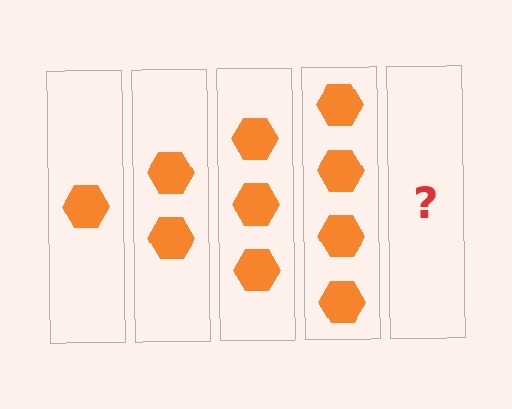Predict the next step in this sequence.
The next step is 5 hexagons.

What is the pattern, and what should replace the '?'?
The pattern is that each step adds one more hexagon. The '?' should be 5 hexagons.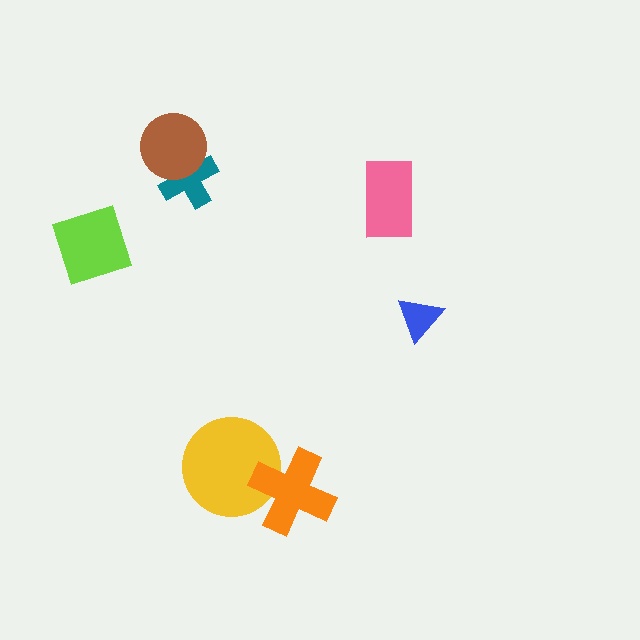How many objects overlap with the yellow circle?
1 object overlaps with the yellow circle.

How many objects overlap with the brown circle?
1 object overlaps with the brown circle.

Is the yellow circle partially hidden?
Yes, it is partially covered by another shape.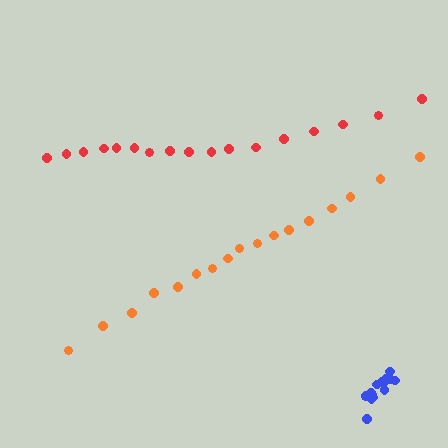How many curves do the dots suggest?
There are 3 distinct paths.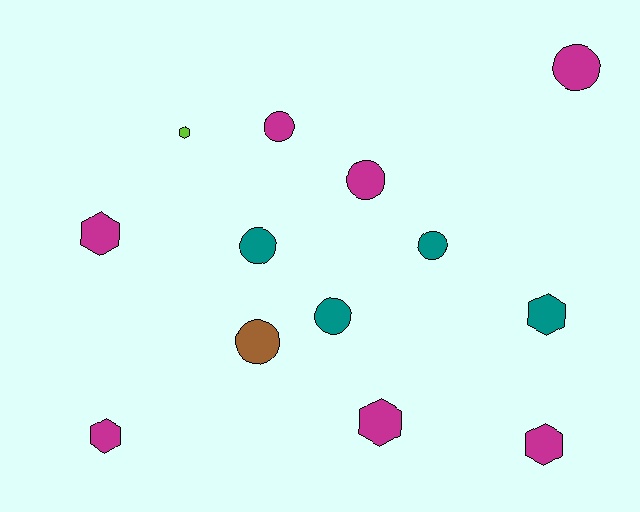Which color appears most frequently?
Magenta, with 7 objects.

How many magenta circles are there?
There are 3 magenta circles.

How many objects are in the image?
There are 13 objects.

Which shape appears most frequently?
Circle, with 7 objects.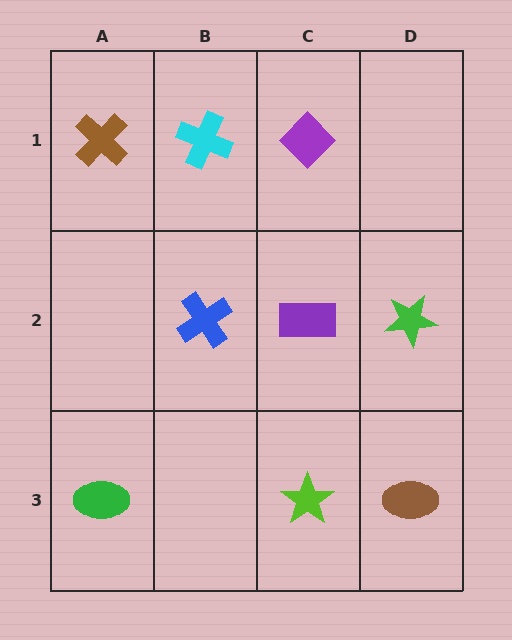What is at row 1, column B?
A cyan cross.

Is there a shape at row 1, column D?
No, that cell is empty.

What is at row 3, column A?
A green ellipse.